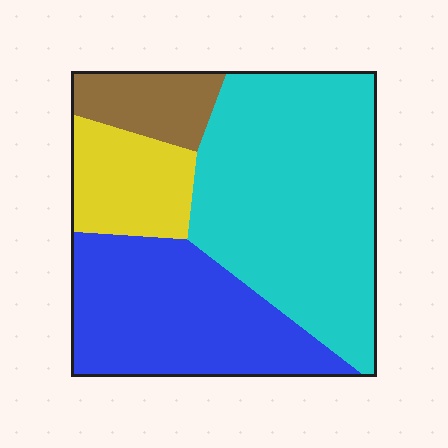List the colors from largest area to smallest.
From largest to smallest: cyan, blue, yellow, brown.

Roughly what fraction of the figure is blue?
Blue covers around 30% of the figure.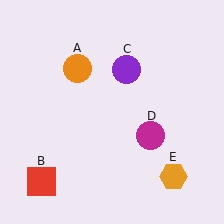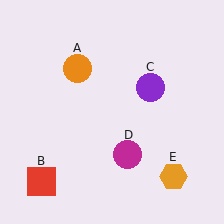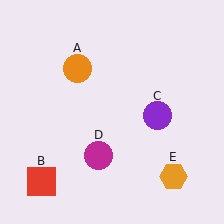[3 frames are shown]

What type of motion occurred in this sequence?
The purple circle (object C), magenta circle (object D) rotated clockwise around the center of the scene.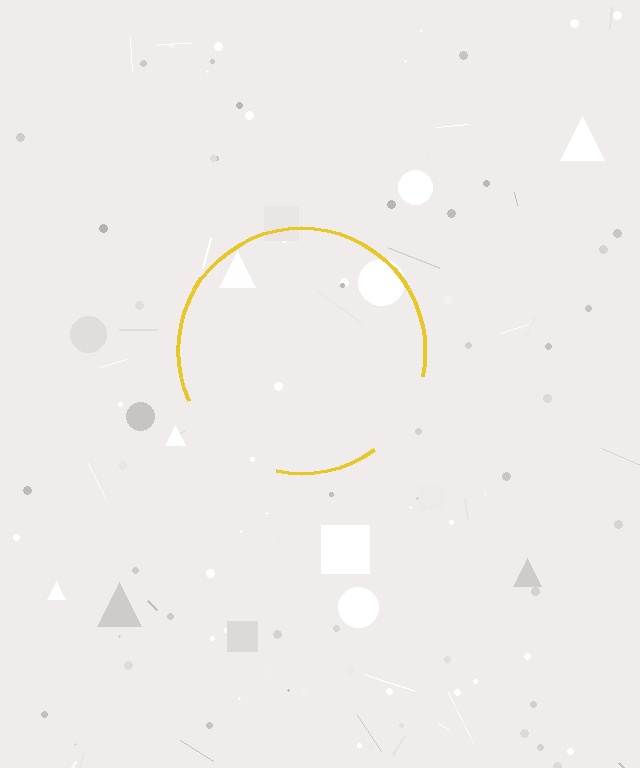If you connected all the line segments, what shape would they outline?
They would outline a circle.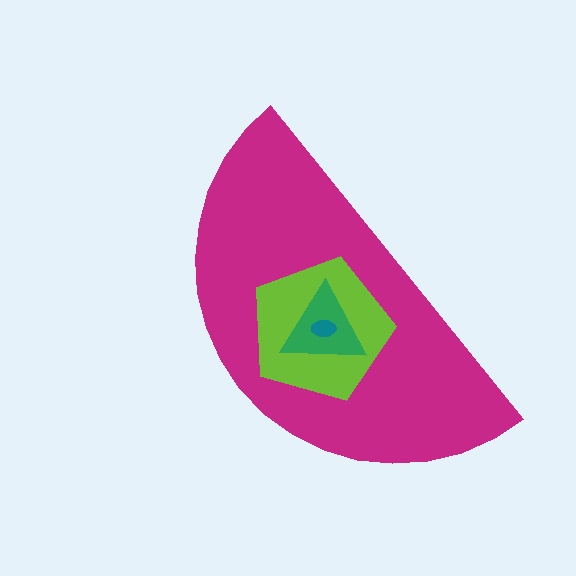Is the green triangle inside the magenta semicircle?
Yes.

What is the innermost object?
The teal ellipse.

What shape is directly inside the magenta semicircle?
The lime pentagon.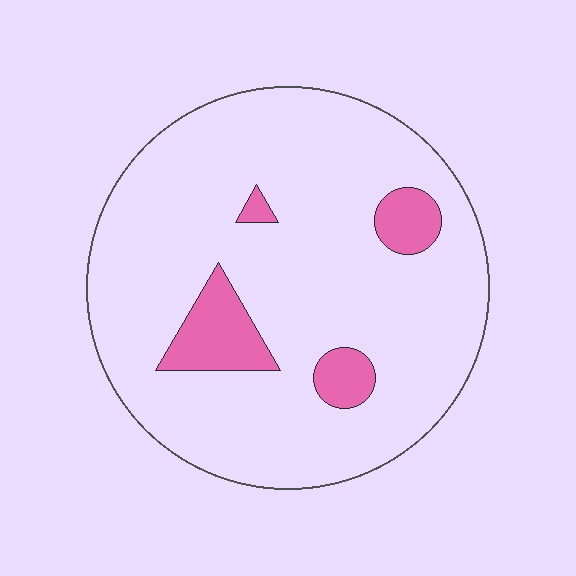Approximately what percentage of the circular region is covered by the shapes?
Approximately 10%.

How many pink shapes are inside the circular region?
4.